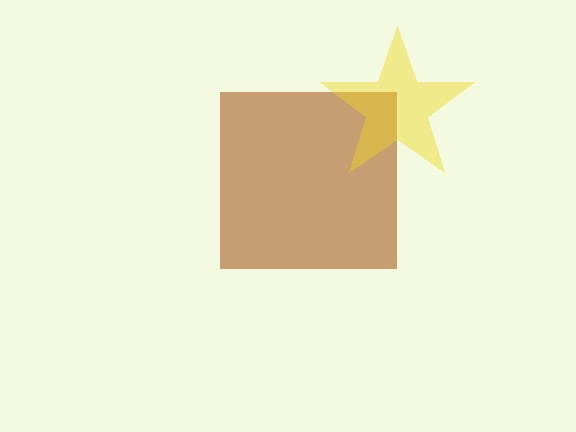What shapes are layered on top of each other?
The layered shapes are: a brown square, a yellow star.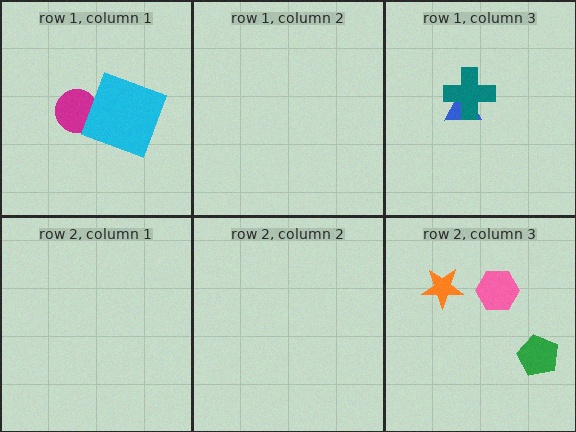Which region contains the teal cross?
The row 1, column 3 region.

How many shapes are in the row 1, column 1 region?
2.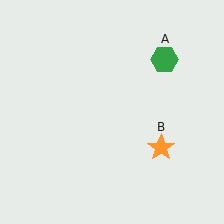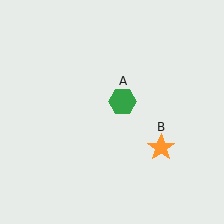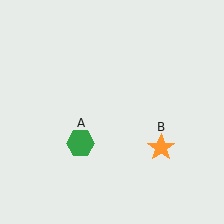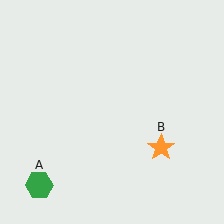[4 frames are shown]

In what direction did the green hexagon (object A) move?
The green hexagon (object A) moved down and to the left.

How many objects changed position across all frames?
1 object changed position: green hexagon (object A).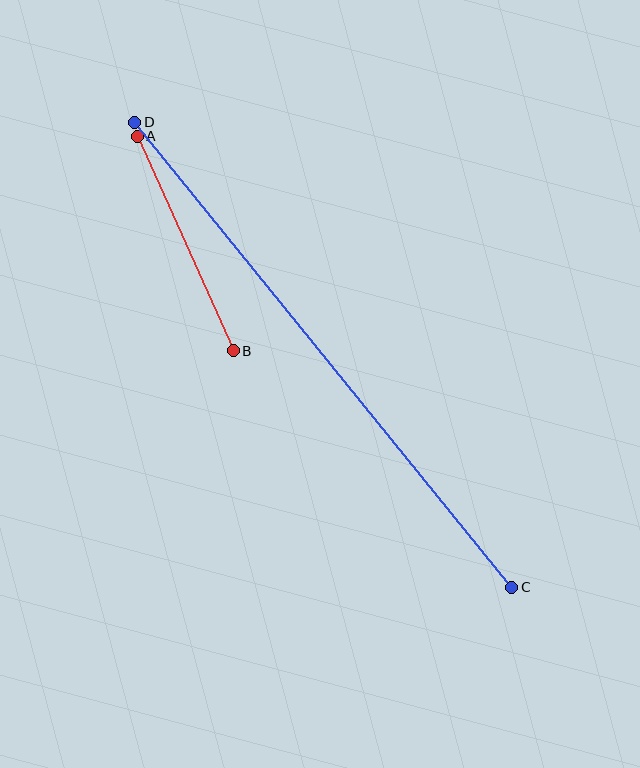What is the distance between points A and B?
The distance is approximately 235 pixels.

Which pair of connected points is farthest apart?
Points C and D are farthest apart.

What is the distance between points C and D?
The distance is approximately 599 pixels.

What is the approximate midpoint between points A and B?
The midpoint is at approximately (185, 244) pixels.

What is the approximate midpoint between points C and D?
The midpoint is at approximately (323, 355) pixels.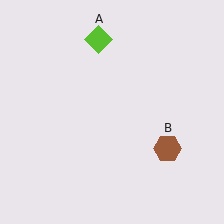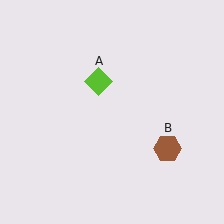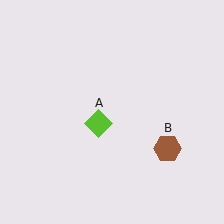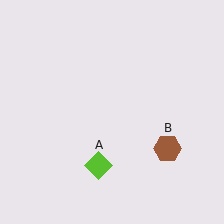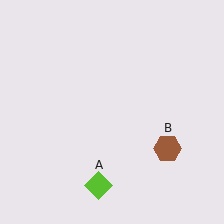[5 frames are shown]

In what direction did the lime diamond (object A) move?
The lime diamond (object A) moved down.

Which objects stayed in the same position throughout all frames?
Brown hexagon (object B) remained stationary.